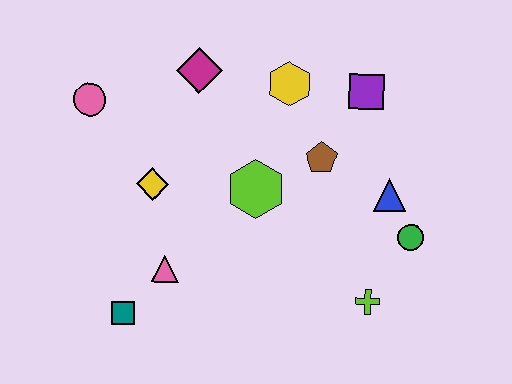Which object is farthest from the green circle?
The pink circle is farthest from the green circle.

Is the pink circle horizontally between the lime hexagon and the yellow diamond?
No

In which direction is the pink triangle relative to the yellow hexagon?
The pink triangle is below the yellow hexagon.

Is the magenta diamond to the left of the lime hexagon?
Yes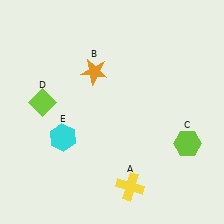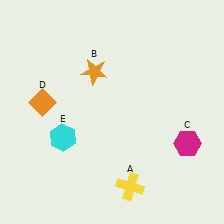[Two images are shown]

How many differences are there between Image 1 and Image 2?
There are 2 differences between the two images.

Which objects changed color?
C changed from lime to magenta. D changed from lime to orange.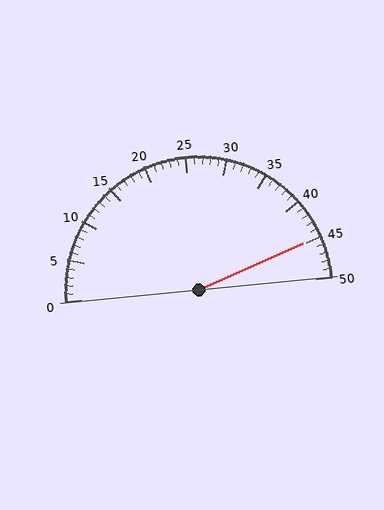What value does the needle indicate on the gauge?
The needle indicates approximately 45.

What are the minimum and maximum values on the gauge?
The gauge ranges from 0 to 50.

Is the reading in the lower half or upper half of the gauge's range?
The reading is in the upper half of the range (0 to 50).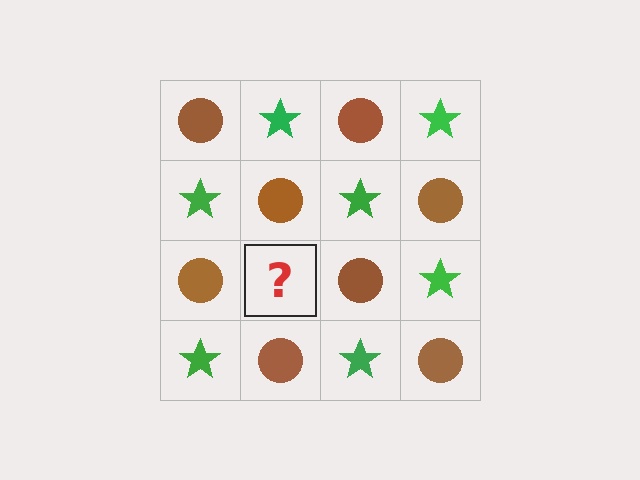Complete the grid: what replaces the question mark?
The question mark should be replaced with a green star.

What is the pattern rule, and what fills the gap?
The rule is that it alternates brown circle and green star in a checkerboard pattern. The gap should be filled with a green star.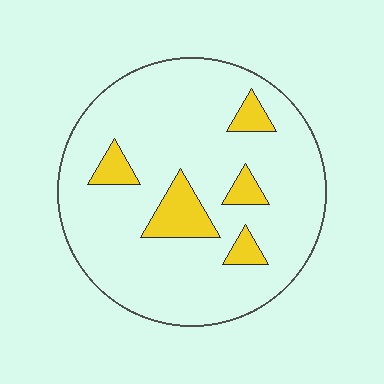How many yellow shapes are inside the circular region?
5.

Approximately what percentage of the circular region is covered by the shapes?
Approximately 15%.